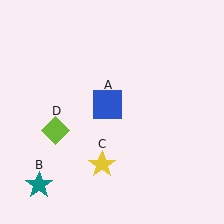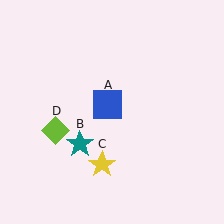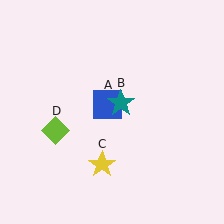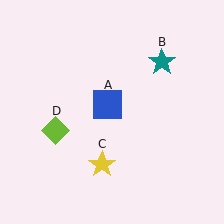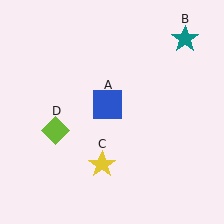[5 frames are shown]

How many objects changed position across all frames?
1 object changed position: teal star (object B).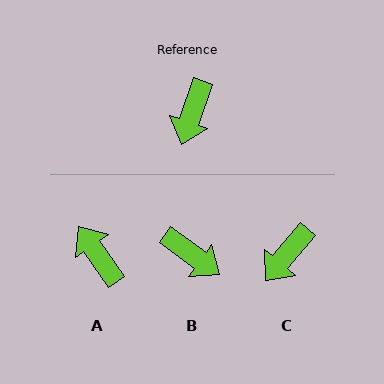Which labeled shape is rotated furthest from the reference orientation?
A, about 126 degrees away.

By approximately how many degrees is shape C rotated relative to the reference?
Approximately 21 degrees clockwise.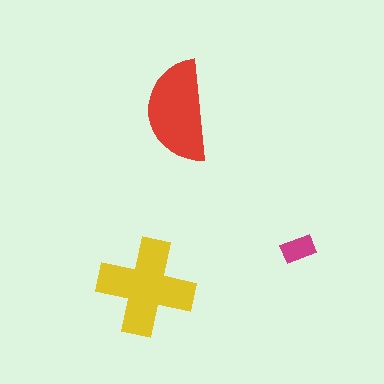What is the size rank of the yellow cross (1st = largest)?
1st.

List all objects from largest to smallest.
The yellow cross, the red semicircle, the magenta rectangle.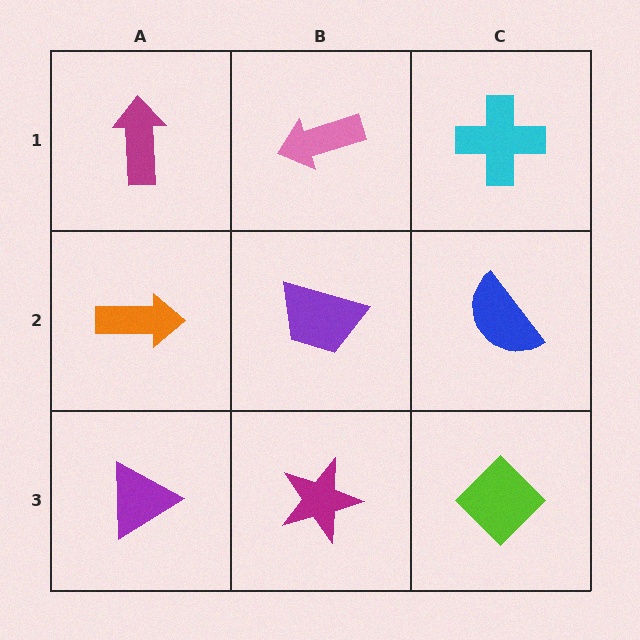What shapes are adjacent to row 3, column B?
A purple trapezoid (row 2, column B), a purple triangle (row 3, column A), a lime diamond (row 3, column C).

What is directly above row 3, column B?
A purple trapezoid.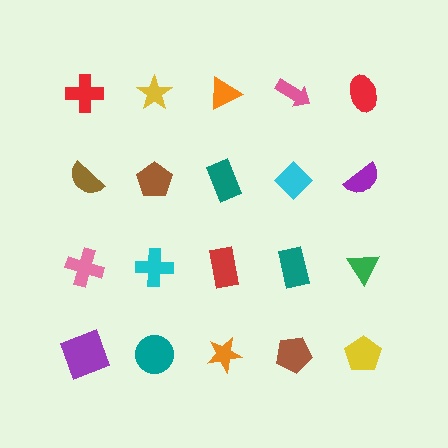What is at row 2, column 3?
A teal rectangle.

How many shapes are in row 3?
5 shapes.